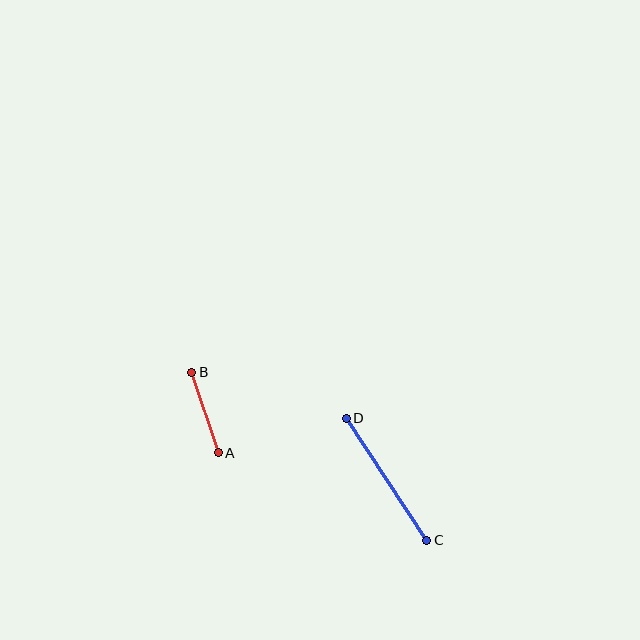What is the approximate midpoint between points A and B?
The midpoint is at approximately (205, 413) pixels.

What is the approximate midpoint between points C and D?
The midpoint is at approximately (386, 479) pixels.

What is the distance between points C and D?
The distance is approximately 146 pixels.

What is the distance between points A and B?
The distance is approximately 84 pixels.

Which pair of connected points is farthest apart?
Points C and D are farthest apart.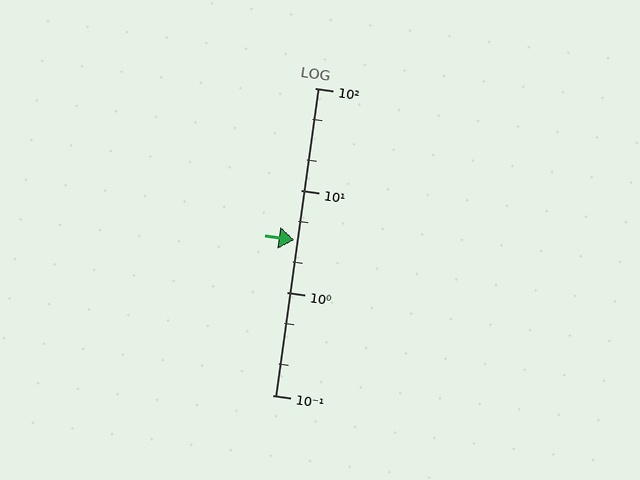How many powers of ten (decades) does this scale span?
The scale spans 3 decades, from 0.1 to 100.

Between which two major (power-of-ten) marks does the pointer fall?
The pointer is between 1 and 10.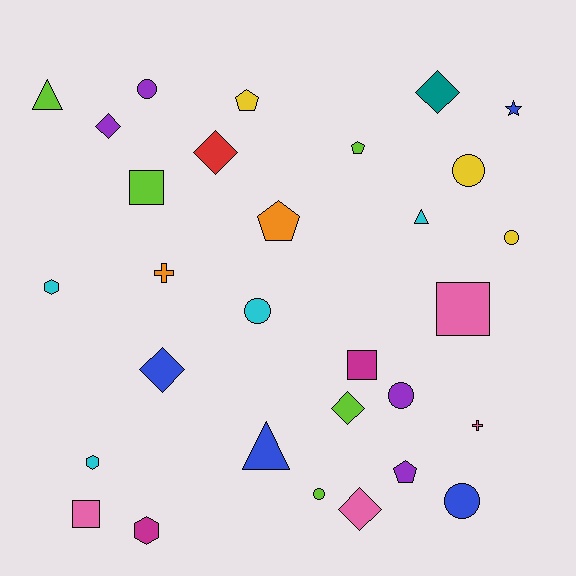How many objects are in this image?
There are 30 objects.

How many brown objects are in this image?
There are no brown objects.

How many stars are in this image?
There is 1 star.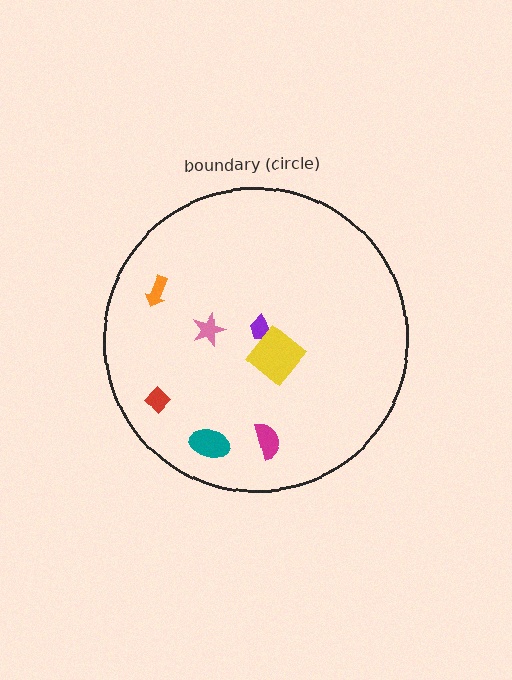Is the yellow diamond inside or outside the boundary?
Inside.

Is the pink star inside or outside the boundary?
Inside.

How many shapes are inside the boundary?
7 inside, 0 outside.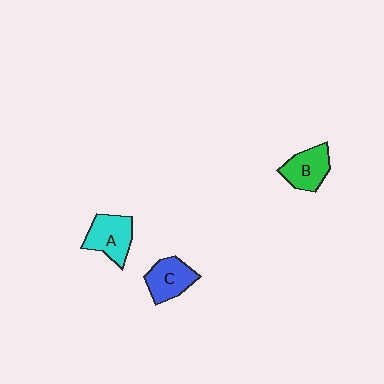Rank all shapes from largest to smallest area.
From largest to smallest: A (cyan), C (blue), B (green).